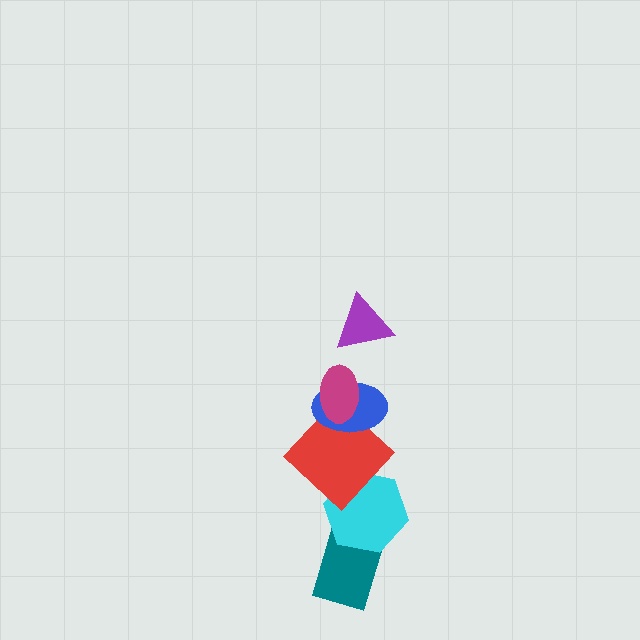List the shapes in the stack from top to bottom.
From top to bottom: the purple triangle, the magenta ellipse, the blue ellipse, the red diamond, the cyan hexagon, the teal rectangle.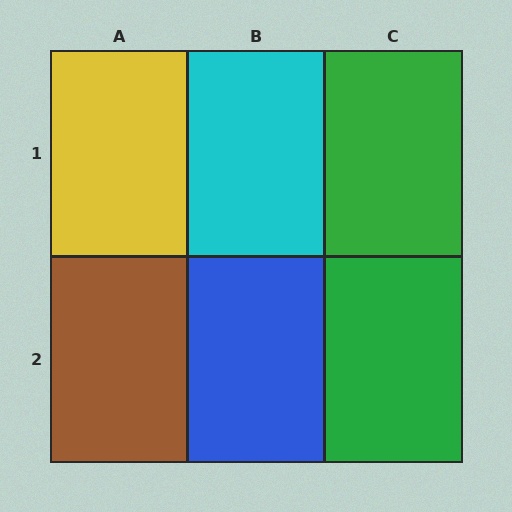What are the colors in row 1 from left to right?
Yellow, cyan, green.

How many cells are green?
2 cells are green.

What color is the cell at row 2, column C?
Green.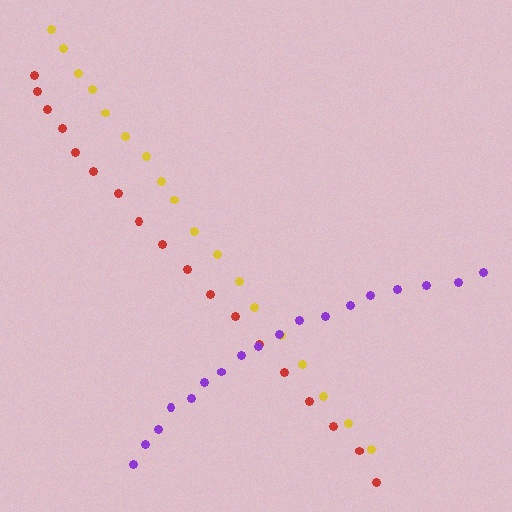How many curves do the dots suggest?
There are 3 distinct paths.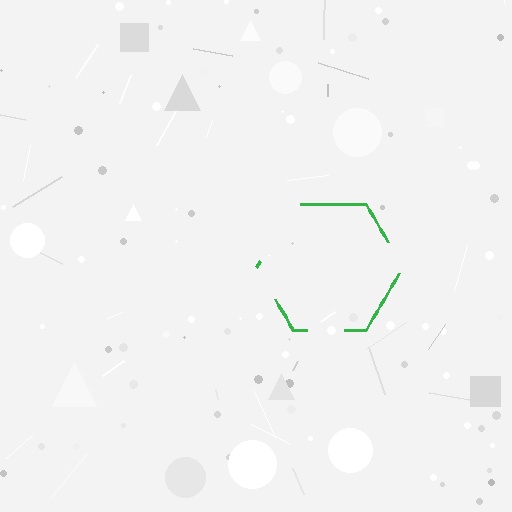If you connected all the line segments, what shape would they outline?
They would outline a hexagon.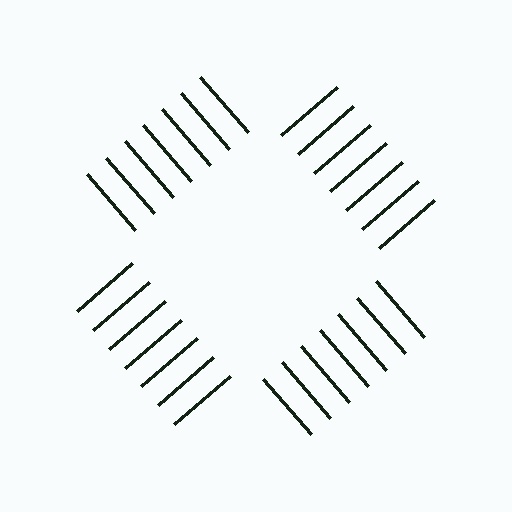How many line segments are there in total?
28 — 7 along each of the 4 edges.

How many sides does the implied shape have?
4 sides — the line-ends trace a square.